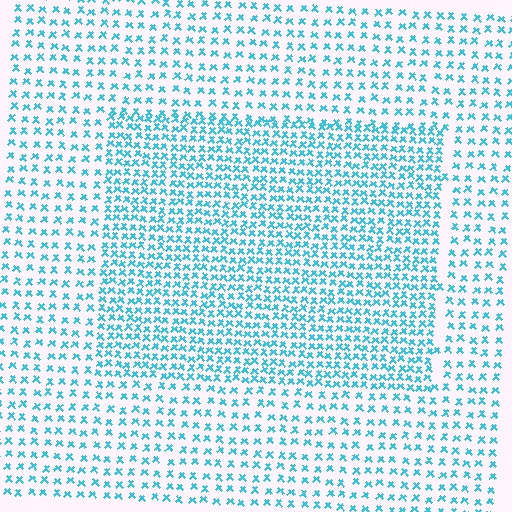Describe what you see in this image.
The image contains small cyan elements arranged at two different densities. A rectangle-shaped region is visible where the elements are more densely packed than the surrounding area.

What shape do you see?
I see a rectangle.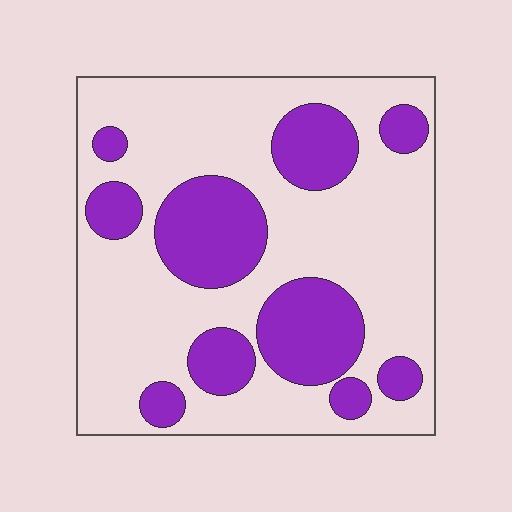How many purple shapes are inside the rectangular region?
10.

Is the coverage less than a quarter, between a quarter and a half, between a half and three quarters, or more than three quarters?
Between a quarter and a half.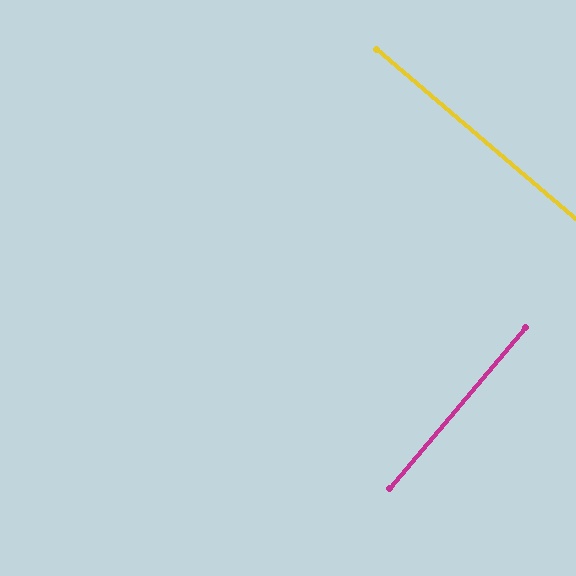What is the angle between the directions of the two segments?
Approximately 90 degrees.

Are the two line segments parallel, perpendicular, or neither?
Perpendicular — they meet at approximately 90°.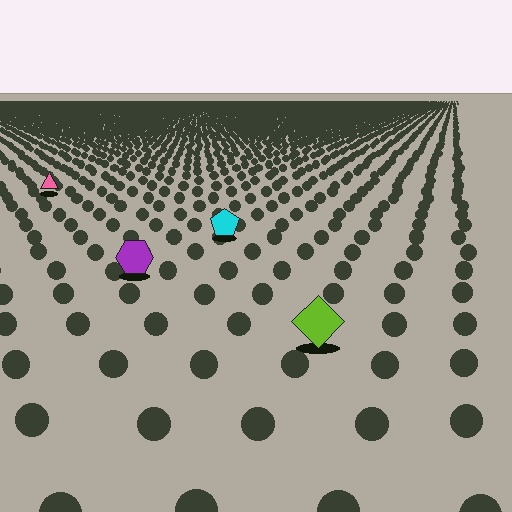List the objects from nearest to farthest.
From nearest to farthest: the lime diamond, the purple hexagon, the cyan pentagon, the pink triangle.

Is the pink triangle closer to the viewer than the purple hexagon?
No. The purple hexagon is closer — you can tell from the texture gradient: the ground texture is coarser near it.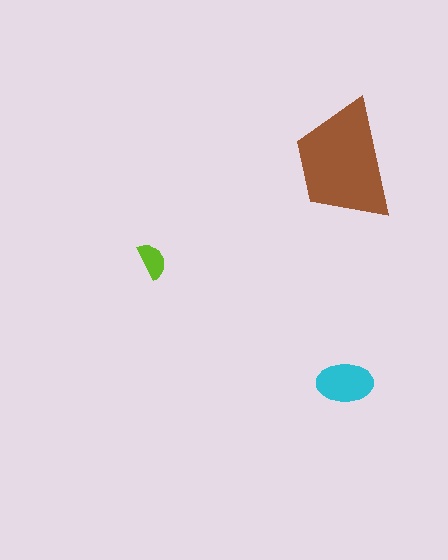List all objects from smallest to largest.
The lime semicircle, the cyan ellipse, the brown trapezoid.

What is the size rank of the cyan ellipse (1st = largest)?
2nd.